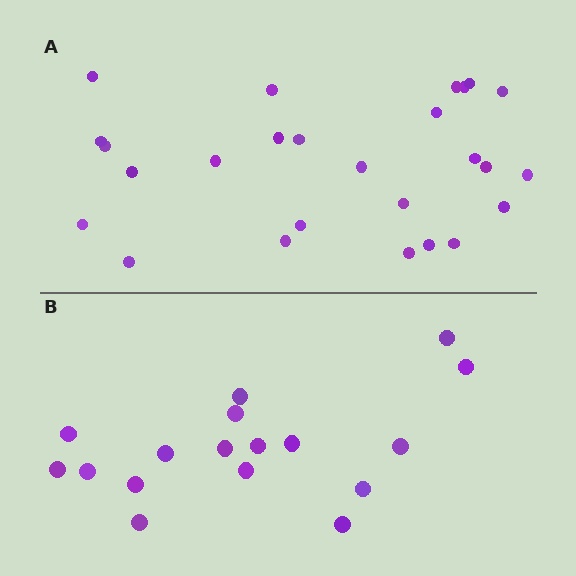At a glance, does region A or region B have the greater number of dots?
Region A (the top region) has more dots.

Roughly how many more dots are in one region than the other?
Region A has roughly 8 or so more dots than region B.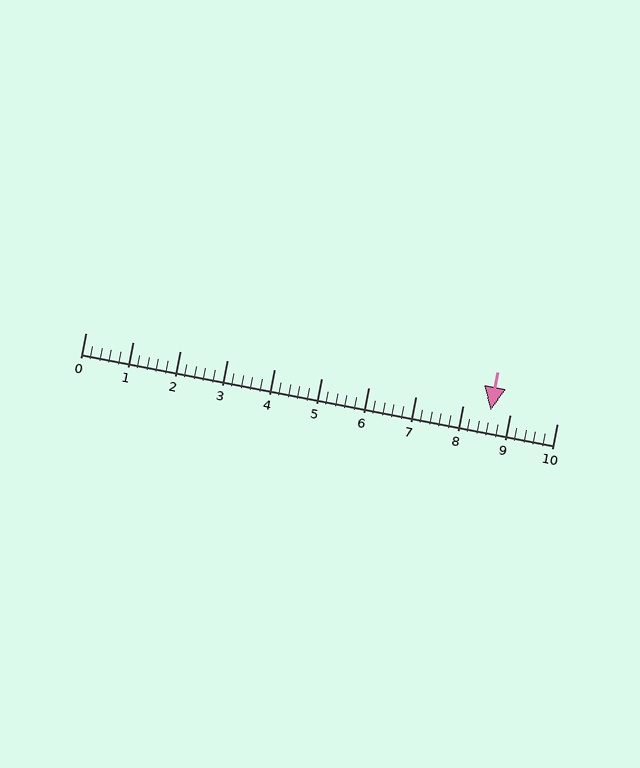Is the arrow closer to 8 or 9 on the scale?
The arrow is closer to 9.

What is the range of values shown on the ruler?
The ruler shows values from 0 to 10.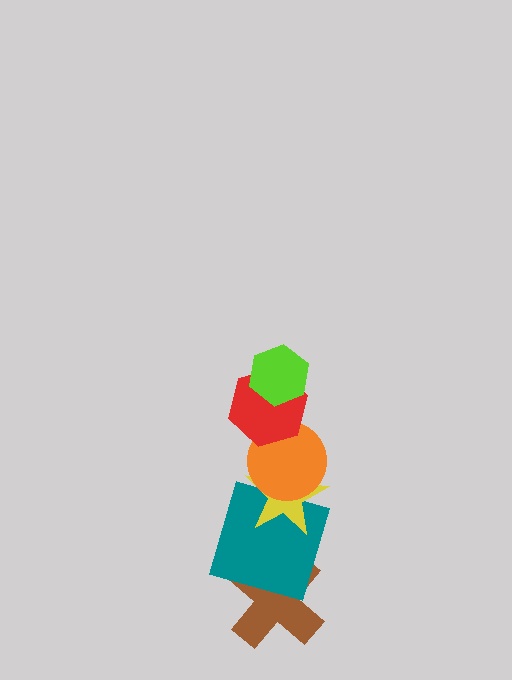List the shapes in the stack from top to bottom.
From top to bottom: the lime hexagon, the red hexagon, the orange circle, the yellow star, the teal square, the brown cross.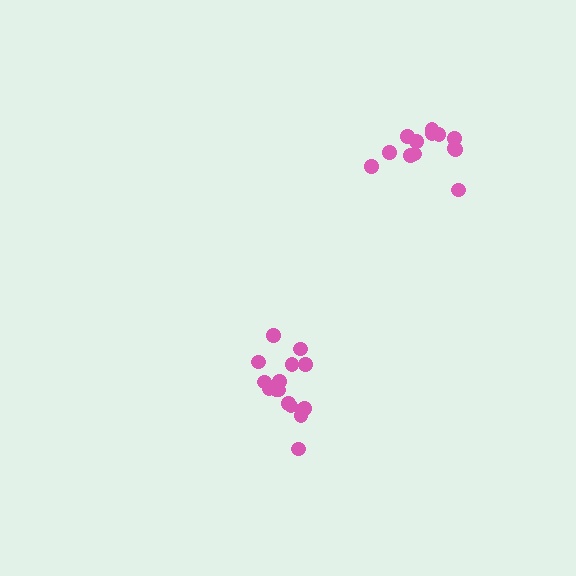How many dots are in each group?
Group 1: 15 dots, Group 2: 13 dots (28 total).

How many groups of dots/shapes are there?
There are 2 groups.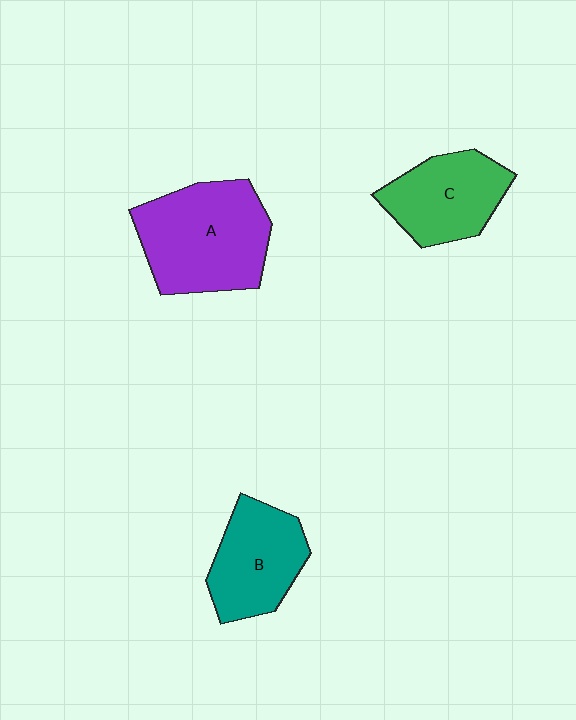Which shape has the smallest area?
Shape C (green).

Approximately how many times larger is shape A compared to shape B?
Approximately 1.4 times.